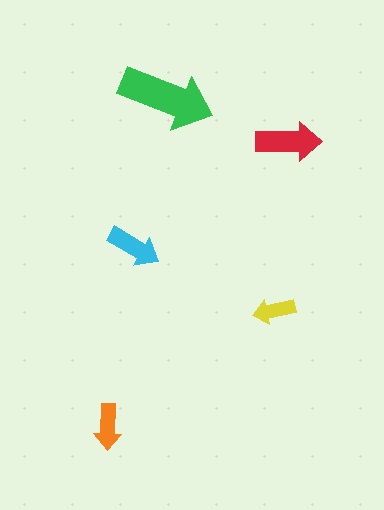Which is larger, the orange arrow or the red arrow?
The red one.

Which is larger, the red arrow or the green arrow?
The green one.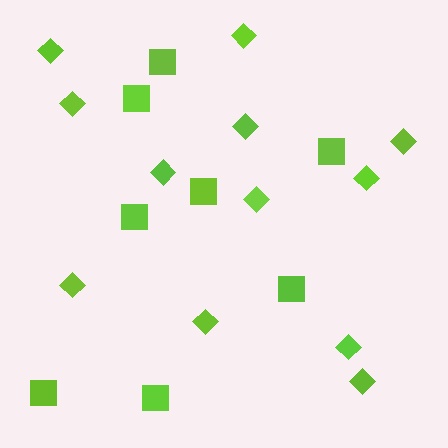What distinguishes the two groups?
There are 2 groups: one group of squares (8) and one group of diamonds (12).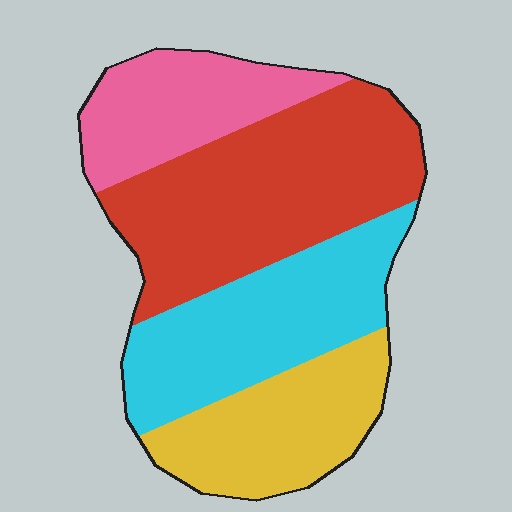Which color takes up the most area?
Red, at roughly 35%.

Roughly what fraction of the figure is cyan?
Cyan takes up about one quarter (1/4) of the figure.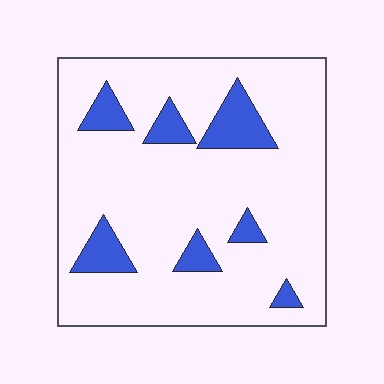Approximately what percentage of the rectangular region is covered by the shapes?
Approximately 15%.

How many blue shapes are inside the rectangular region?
7.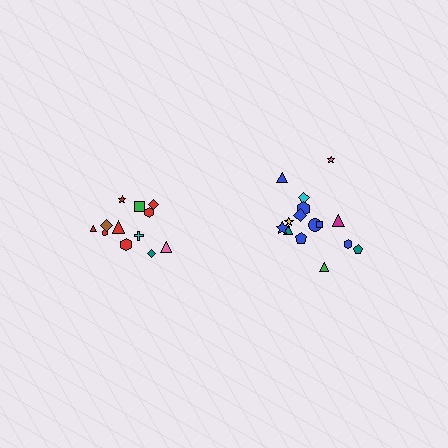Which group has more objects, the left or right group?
The right group.